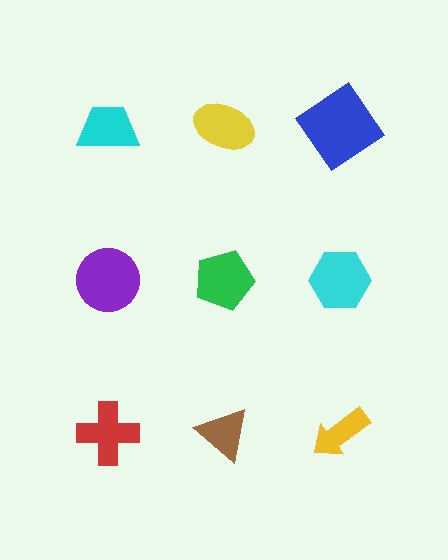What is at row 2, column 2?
A green pentagon.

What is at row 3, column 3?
A yellow arrow.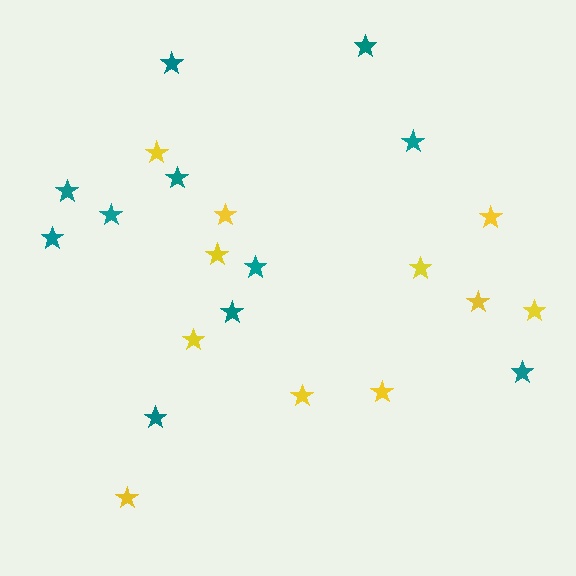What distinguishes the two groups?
There are 2 groups: one group of yellow stars (11) and one group of teal stars (11).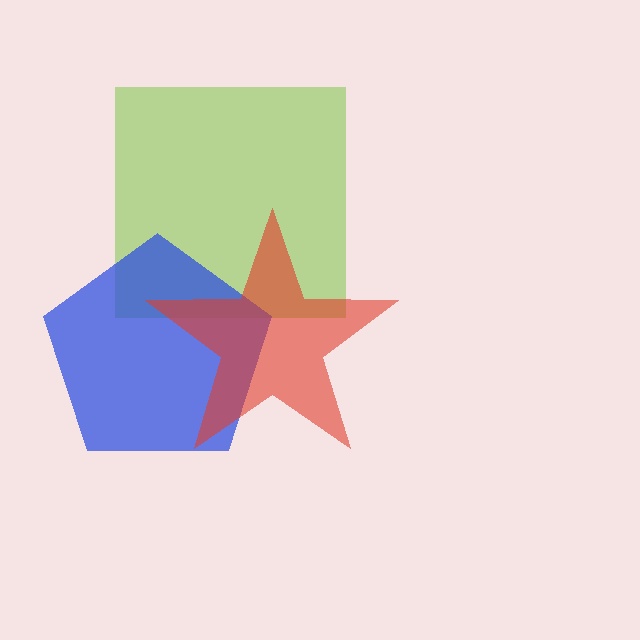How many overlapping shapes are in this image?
There are 3 overlapping shapes in the image.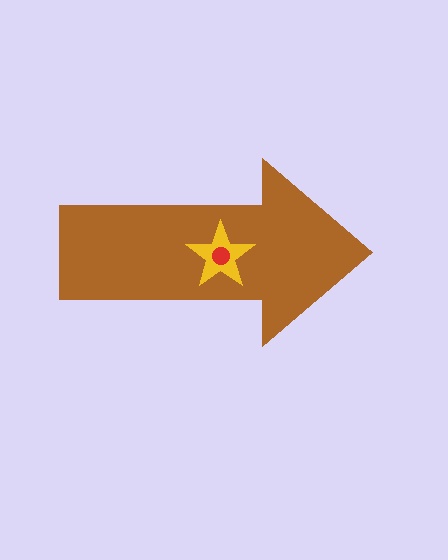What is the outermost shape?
The brown arrow.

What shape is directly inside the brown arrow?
The yellow star.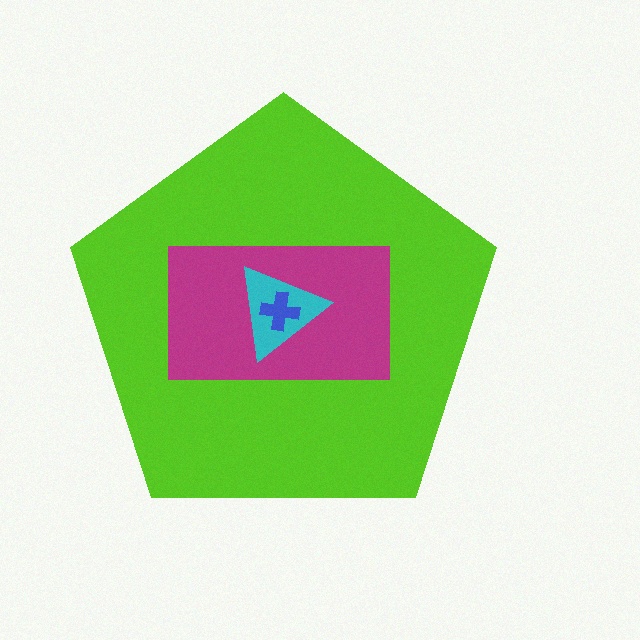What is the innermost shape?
The blue cross.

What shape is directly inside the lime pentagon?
The magenta rectangle.